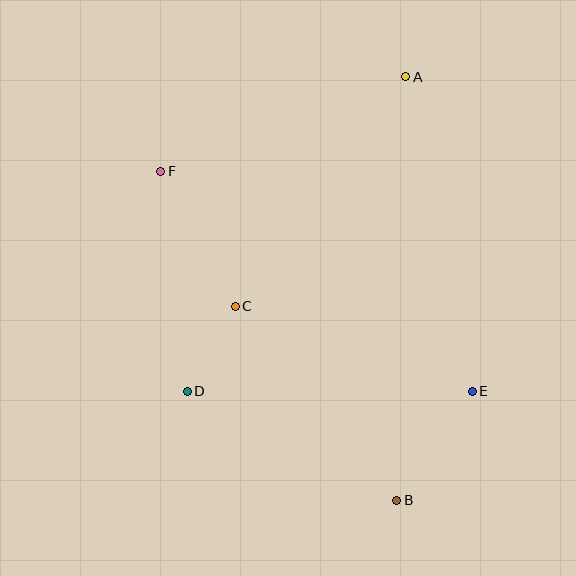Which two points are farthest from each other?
Points A and B are farthest from each other.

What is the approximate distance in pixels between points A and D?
The distance between A and D is approximately 383 pixels.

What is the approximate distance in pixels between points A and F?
The distance between A and F is approximately 263 pixels.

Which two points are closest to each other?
Points C and D are closest to each other.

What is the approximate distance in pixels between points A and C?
The distance between A and C is approximately 286 pixels.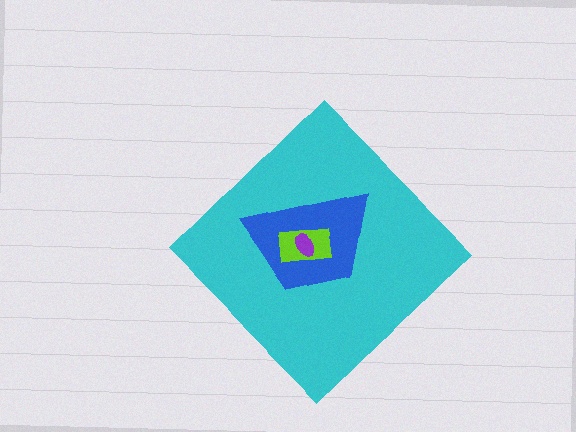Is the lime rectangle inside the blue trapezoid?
Yes.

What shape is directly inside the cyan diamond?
The blue trapezoid.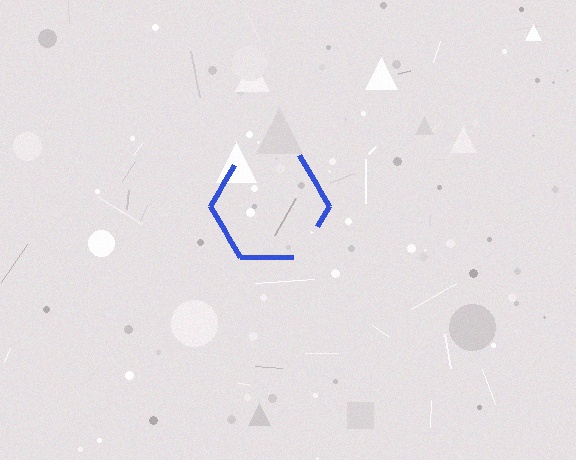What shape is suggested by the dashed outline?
The dashed outline suggests a hexagon.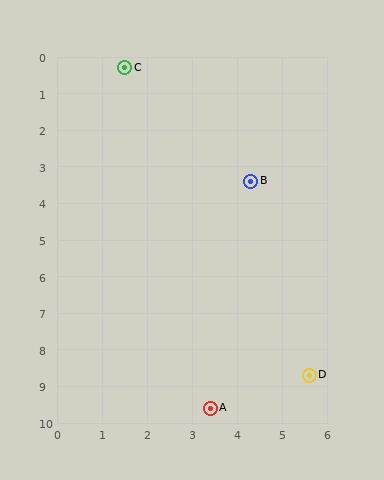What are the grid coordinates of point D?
Point D is at approximately (5.6, 8.7).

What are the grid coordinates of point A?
Point A is at approximately (3.4, 9.6).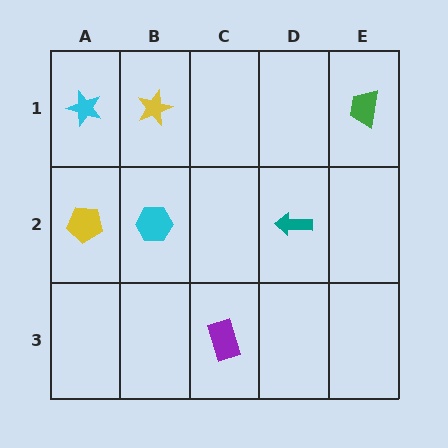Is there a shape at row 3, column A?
No, that cell is empty.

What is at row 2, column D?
A teal arrow.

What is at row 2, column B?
A cyan hexagon.